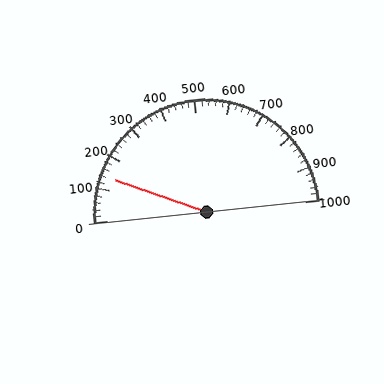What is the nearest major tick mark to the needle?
The nearest major tick mark is 100.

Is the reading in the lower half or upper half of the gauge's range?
The reading is in the lower half of the range (0 to 1000).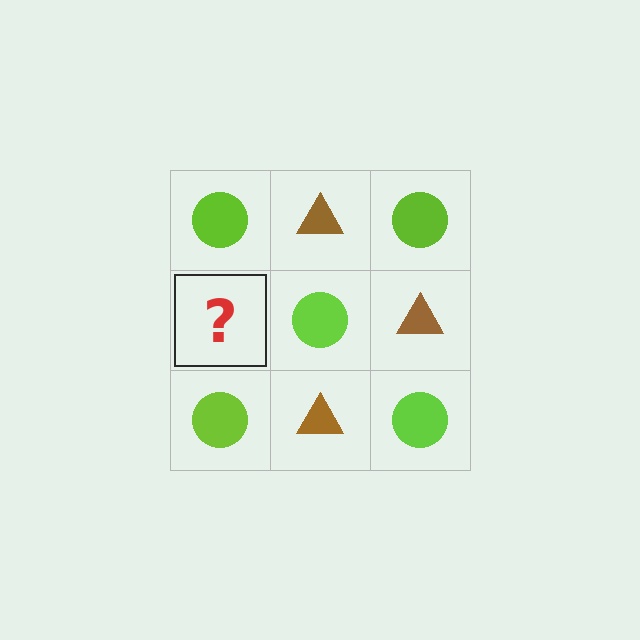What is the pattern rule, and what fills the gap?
The rule is that it alternates lime circle and brown triangle in a checkerboard pattern. The gap should be filled with a brown triangle.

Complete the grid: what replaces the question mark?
The question mark should be replaced with a brown triangle.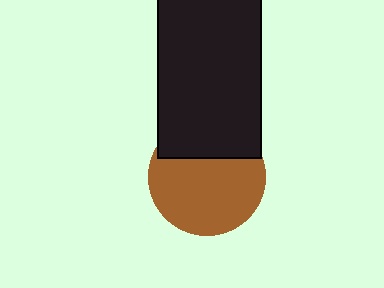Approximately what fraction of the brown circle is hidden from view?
Roughly 31% of the brown circle is hidden behind the black rectangle.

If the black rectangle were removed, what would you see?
You would see the complete brown circle.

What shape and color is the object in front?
The object in front is a black rectangle.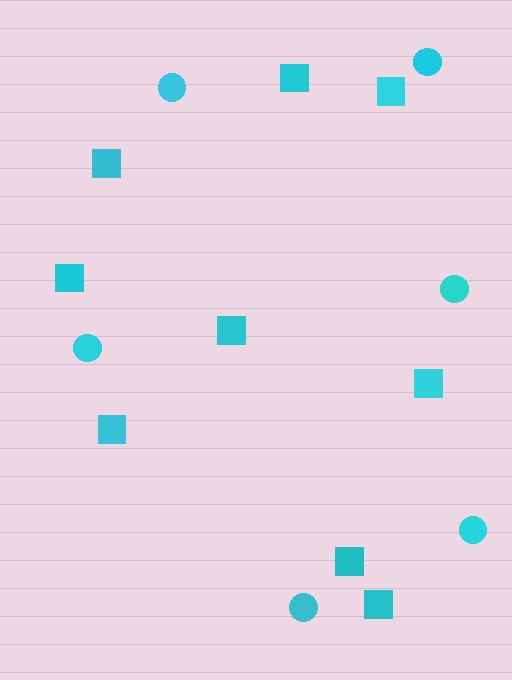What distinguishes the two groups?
There are 2 groups: one group of squares (9) and one group of circles (6).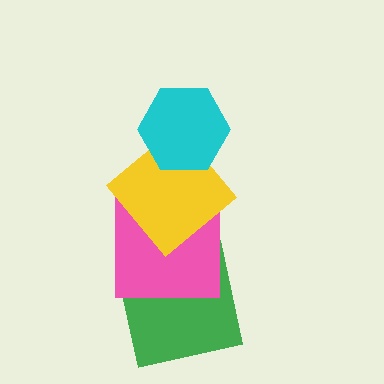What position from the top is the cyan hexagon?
The cyan hexagon is 1st from the top.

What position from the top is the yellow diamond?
The yellow diamond is 2nd from the top.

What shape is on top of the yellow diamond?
The cyan hexagon is on top of the yellow diamond.